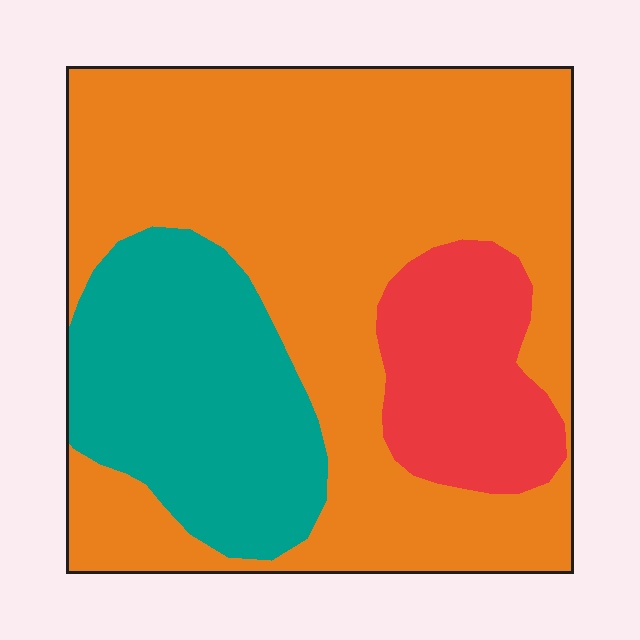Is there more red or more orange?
Orange.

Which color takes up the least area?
Red, at roughly 15%.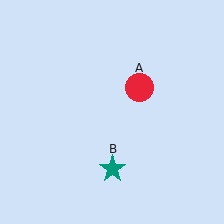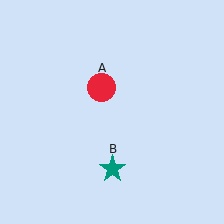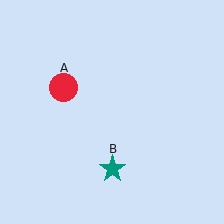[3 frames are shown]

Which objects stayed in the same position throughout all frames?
Teal star (object B) remained stationary.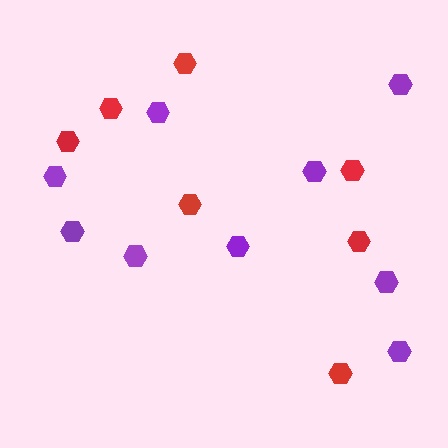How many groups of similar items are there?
There are 2 groups: one group of red hexagons (7) and one group of purple hexagons (9).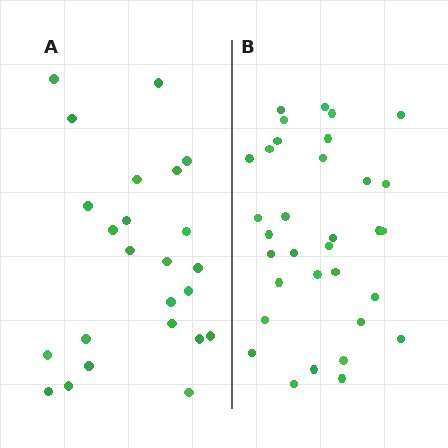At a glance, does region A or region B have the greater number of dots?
Region B (the right region) has more dots.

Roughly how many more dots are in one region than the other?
Region B has roughly 8 or so more dots than region A.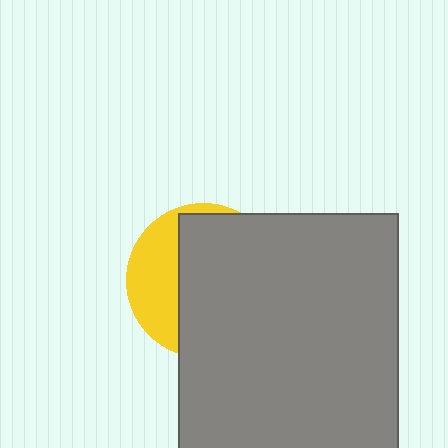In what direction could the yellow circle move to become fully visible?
The yellow circle could move left. That would shift it out from behind the gray rectangle entirely.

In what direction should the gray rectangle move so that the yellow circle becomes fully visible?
The gray rectangle should move right. That is the shortest direction to clear the overlap and leave the yellow circle fully visible.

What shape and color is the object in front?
The object in front is a gray rectangle.